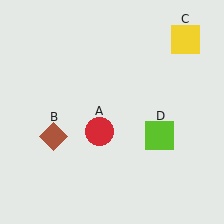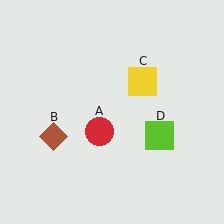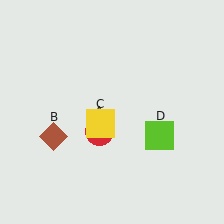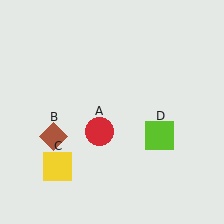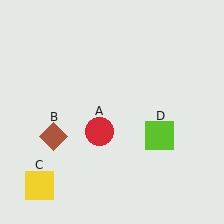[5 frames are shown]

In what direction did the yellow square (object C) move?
The yellow square (object C) moved down and to the left.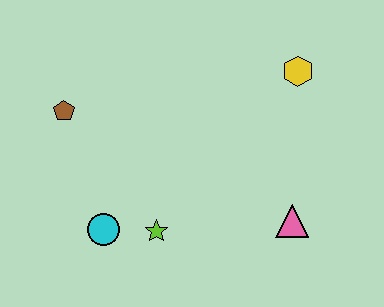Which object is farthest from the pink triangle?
The brown pentagon is farthest from the pink triangle.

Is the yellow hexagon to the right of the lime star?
Yes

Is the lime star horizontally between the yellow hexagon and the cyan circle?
Yes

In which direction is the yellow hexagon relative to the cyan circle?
The yellow hexagon is to the right of the cyan circle.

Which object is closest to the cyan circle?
The lime star is closest to the cyan circle.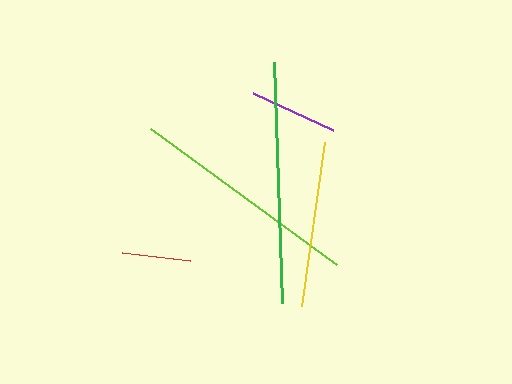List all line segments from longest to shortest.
From longest to shortest: green, lime, yellow, purple, red.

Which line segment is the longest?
The green line is the longest at approximately 241 pixels.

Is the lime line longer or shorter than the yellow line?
The lime line is longer than the yellow line.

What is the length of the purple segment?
The purple segment is approximately 87 pixels long.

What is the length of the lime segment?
The lime segment is approximately 229 pixels long.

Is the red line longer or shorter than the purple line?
The purple line is longer than the red line.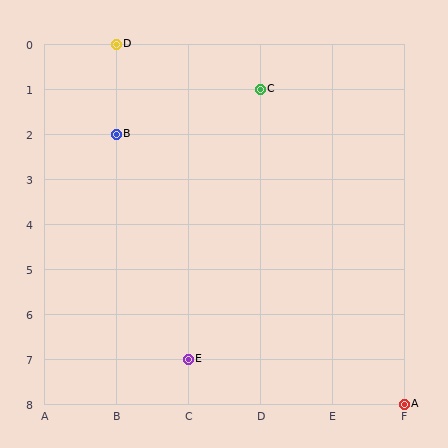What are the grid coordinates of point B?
Point B is at grid coordinates (B, 2).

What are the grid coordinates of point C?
Point C is at grid coordinates (D, 1).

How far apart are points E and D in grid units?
Points E and D are 1 column and 7 rows apart (about 7.1 grid units diagonally).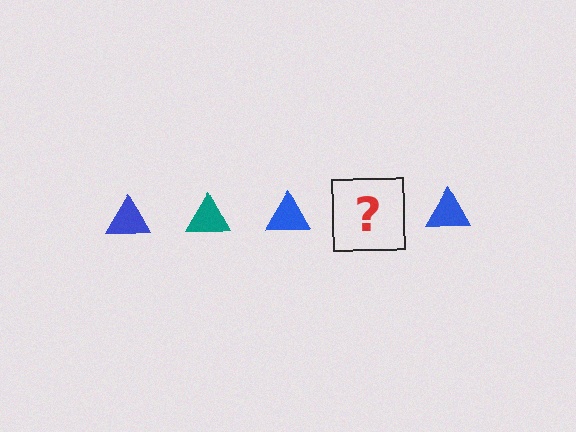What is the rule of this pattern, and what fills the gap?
The rule is that the pattern cycles through blue, teal triangles. The gap should be filled with a teal triangle.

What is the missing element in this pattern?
The missing element is a teal triangle.